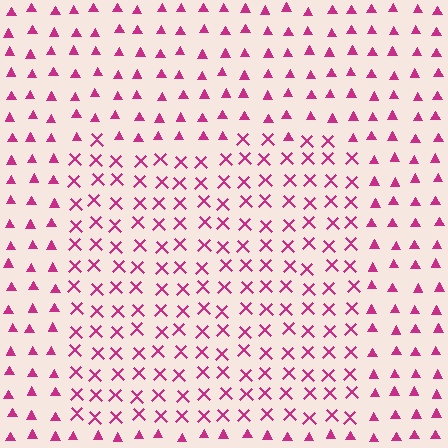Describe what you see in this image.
The image is filled with small magenta elements arranged in a uniform grid. A rectangle-shaped region contains X marks, while the surrounding area contains triangles. The boundary is defined purely by the change in element shape.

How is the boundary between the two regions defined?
The boundary is defined by a change in element shape: X marks inside vs. triangles outside. All elements share the same color and spacing.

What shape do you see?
I see a rectangle.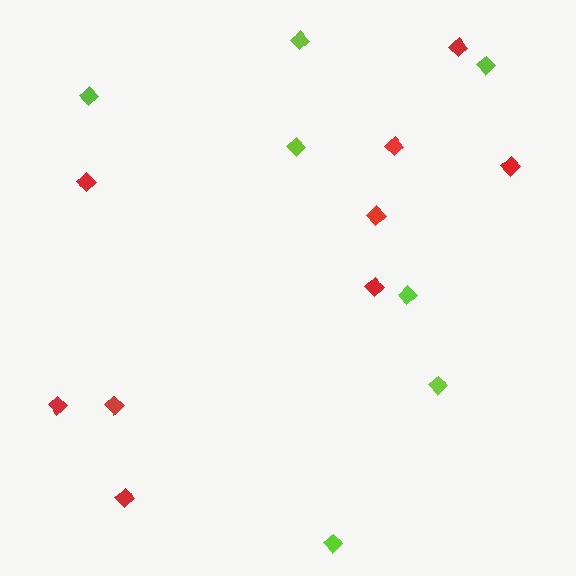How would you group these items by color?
There are 2 groups: one group of lime diamonds (7) and one group of red diamonds (9).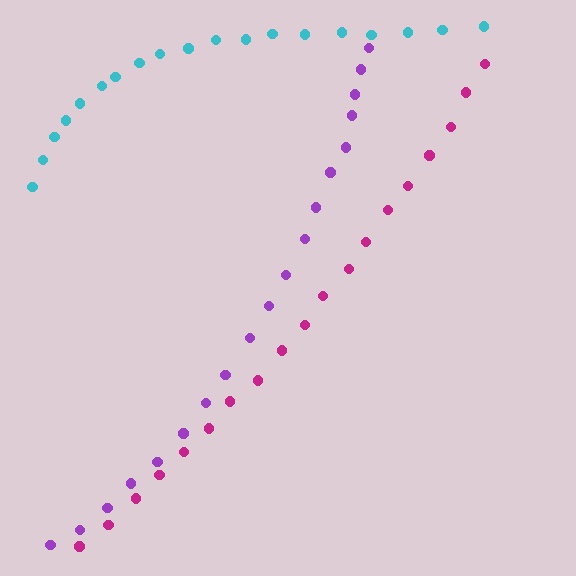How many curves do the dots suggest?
There are 3 distinct paths.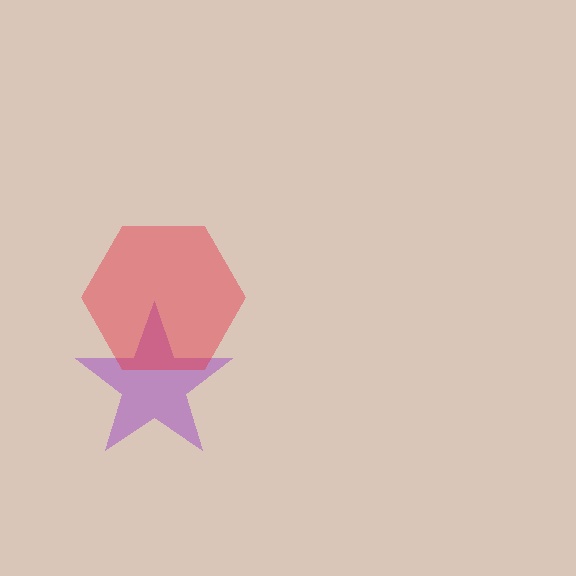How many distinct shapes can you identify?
There are 2 distinct shapes: a purple star, a red hexagon.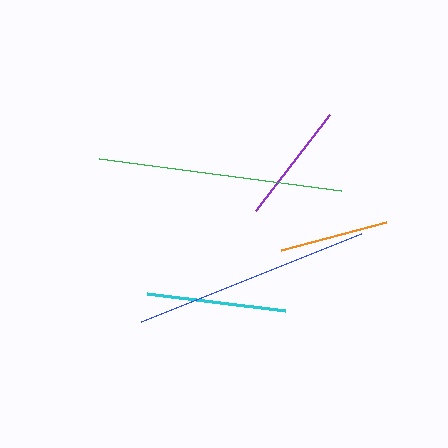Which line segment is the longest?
The green line is the longest at approximately 244 pixels.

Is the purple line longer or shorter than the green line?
The green line is longer than the purple line.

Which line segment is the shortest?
The orange line is the shortest at approximately 108 pixels.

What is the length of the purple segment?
The purple segment is approximately 122 pixels long.